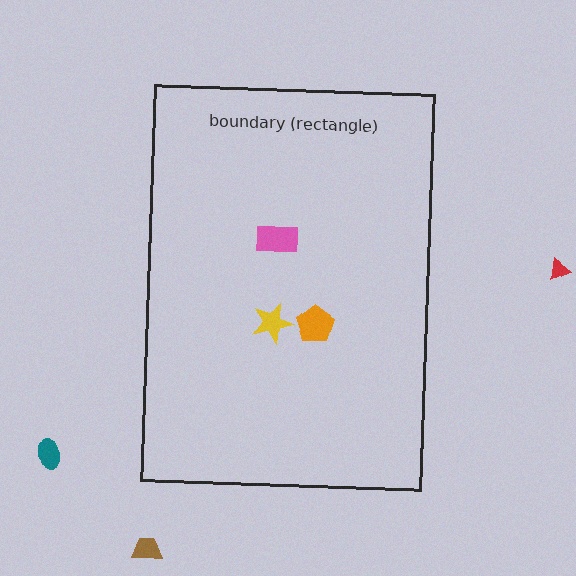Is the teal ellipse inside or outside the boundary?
Outside.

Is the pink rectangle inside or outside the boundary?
Inside.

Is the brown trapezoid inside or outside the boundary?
Outside.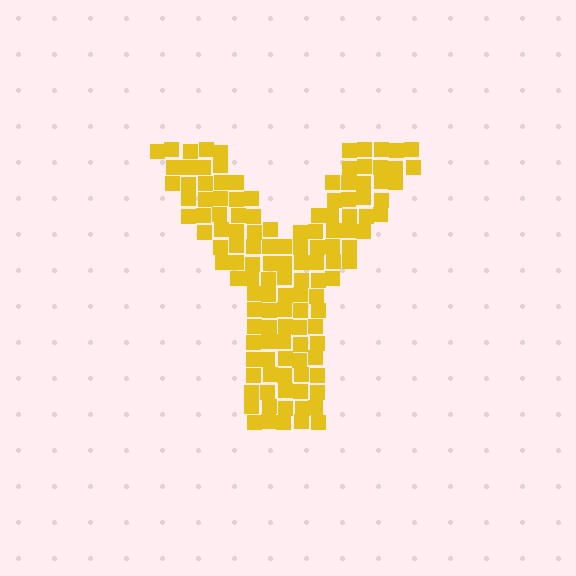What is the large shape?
The large shape is the letter Y.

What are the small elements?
The small elements are squares.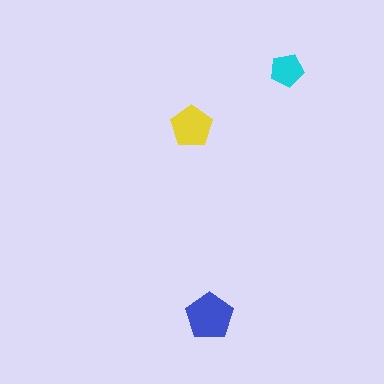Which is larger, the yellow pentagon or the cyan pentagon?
The yellow one.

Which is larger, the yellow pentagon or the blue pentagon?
The blue one.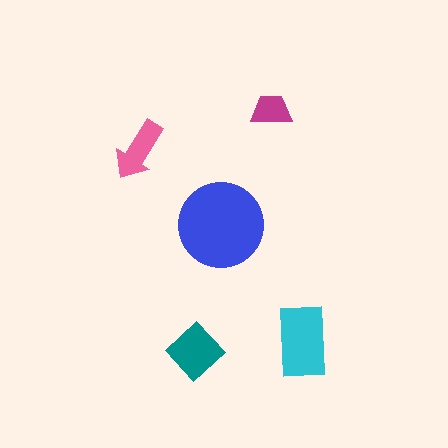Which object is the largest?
The blue circle.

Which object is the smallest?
The magenta trapezoid.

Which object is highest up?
The magenta trapezoid is topmost.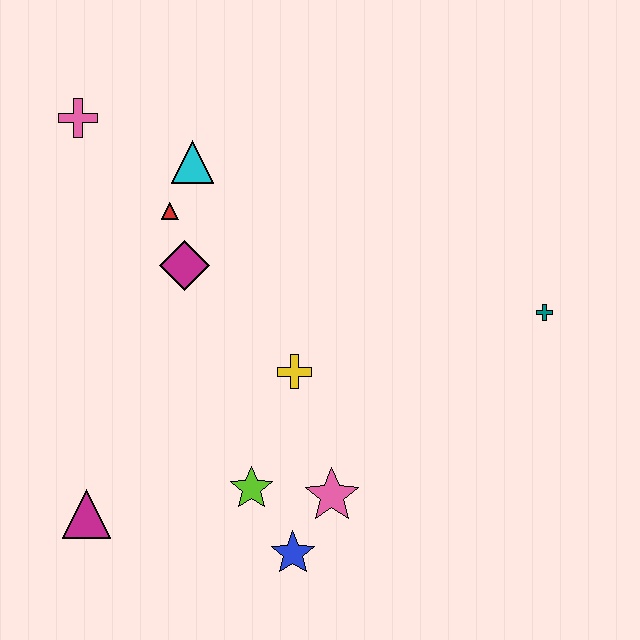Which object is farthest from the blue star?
The pink cross is farthest from the blue star.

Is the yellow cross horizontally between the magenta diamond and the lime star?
No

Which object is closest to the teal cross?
The yellow cross is closest to the teal cross.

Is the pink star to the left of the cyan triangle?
No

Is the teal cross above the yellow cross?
Yes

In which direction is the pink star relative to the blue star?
The pink star is above the blue star.